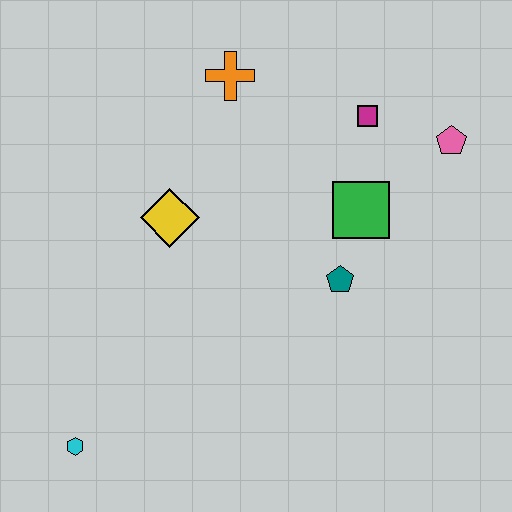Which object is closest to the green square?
The teal pentagon is closest to the green square.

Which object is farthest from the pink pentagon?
The cyan hexagon is farthest from the pink pentagon.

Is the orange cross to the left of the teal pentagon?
Yes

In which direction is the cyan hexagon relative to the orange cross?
The cyan hexagon is below the orange cross.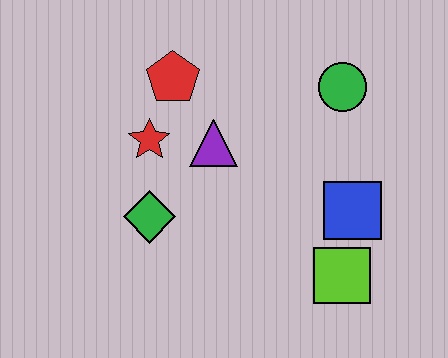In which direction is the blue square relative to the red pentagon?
The blue square is to the right of the red pentagon.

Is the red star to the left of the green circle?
Yes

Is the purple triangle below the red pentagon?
Yes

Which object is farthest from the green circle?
The green diamond is farthest from the green circle.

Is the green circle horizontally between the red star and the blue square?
Yes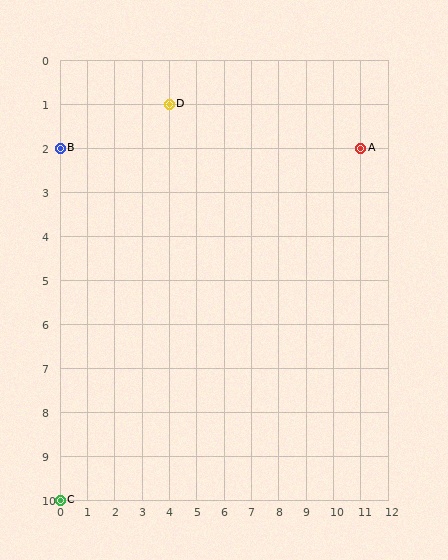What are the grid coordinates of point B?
Point B is at grid coordinates (0, 2).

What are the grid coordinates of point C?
Point C is at grid coordinates (0, 10).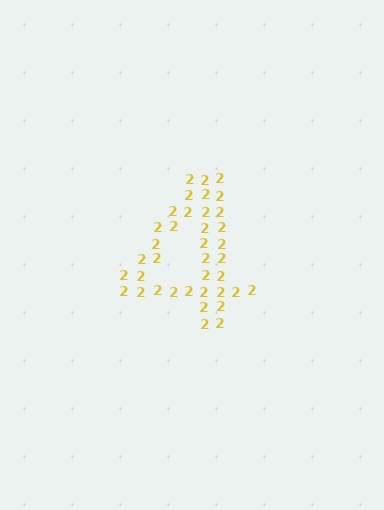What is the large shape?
The large shape is the digit 4.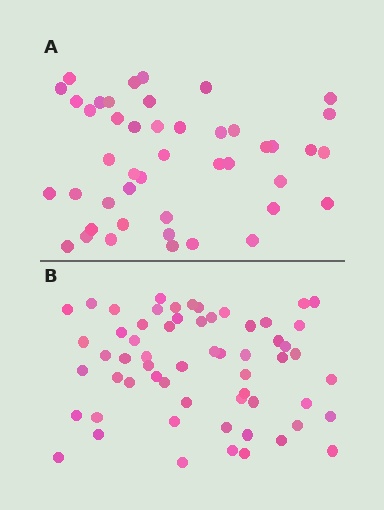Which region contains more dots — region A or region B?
Region B (the bottom region) has more dots.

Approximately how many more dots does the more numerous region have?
Region B has approximately 15 more dots than region A.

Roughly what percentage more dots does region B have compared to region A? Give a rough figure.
About 35% more.